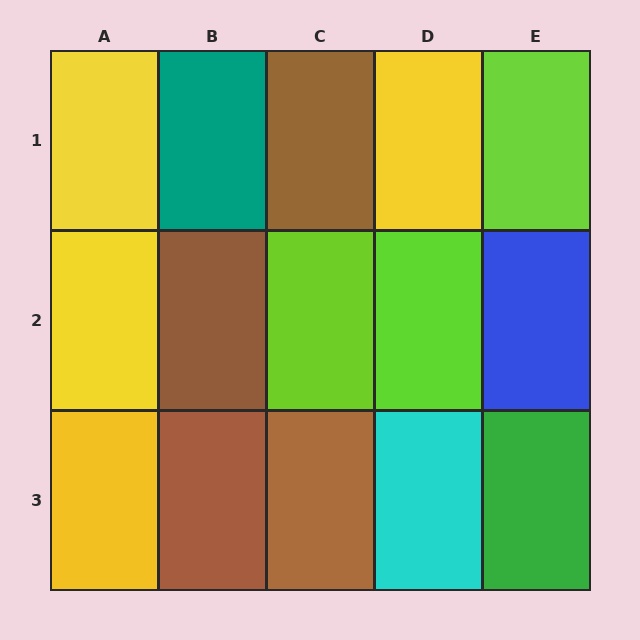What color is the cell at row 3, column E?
Green.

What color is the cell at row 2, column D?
Lime.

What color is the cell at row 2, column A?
Yellow.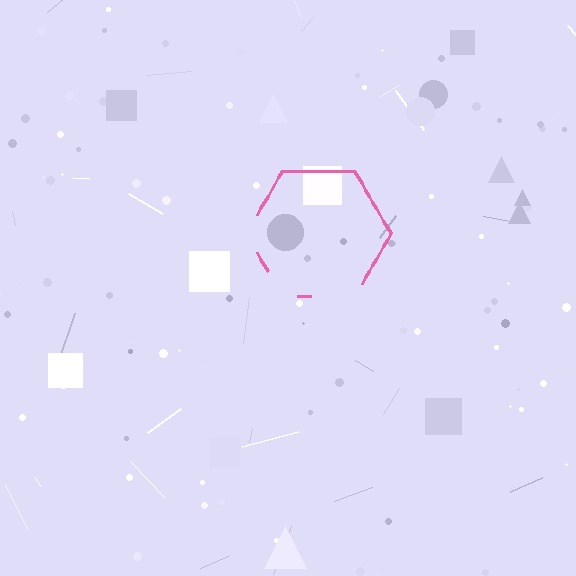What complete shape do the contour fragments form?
The contour fragments form a hexagon.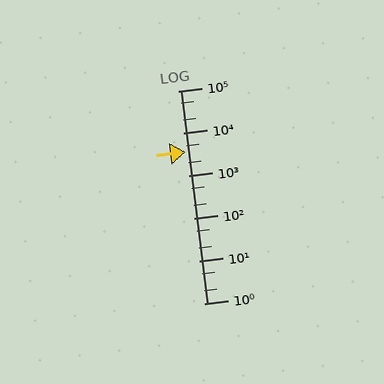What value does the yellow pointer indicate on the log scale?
The pointer indicates approximately 3600.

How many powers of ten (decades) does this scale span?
The scale spans 5 decades, from 1 to 100000.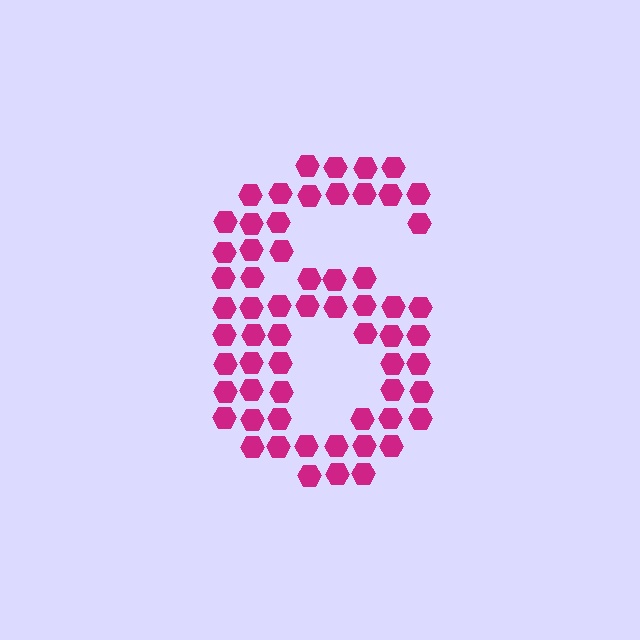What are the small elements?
The small elements are hexagons.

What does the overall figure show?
The overall figure shows the digit 6.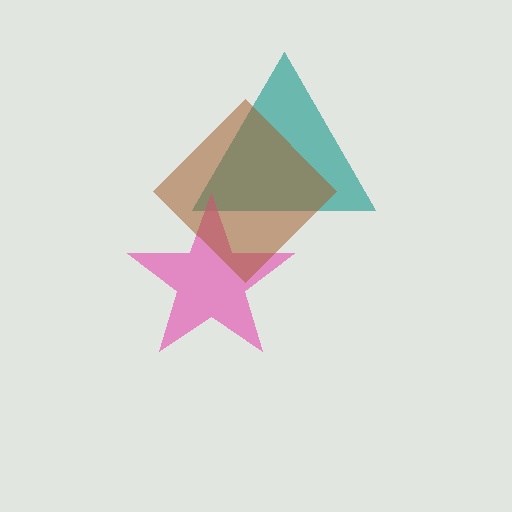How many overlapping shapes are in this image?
There are 3 overlapping shapes in the image.